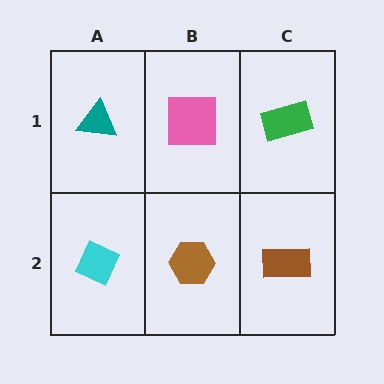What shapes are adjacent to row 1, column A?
A cyan diamond (row 2, column A), a pink square (row 1, column B).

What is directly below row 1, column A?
A cyan diamond.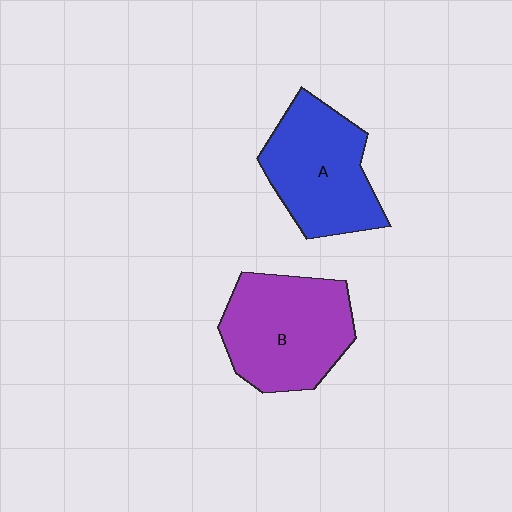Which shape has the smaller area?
Shape A (blue).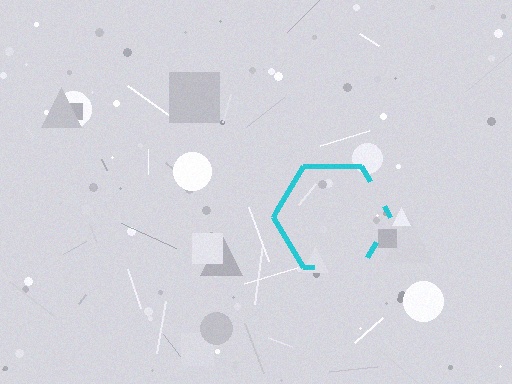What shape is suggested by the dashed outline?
The dashed outline suggests a hexagon.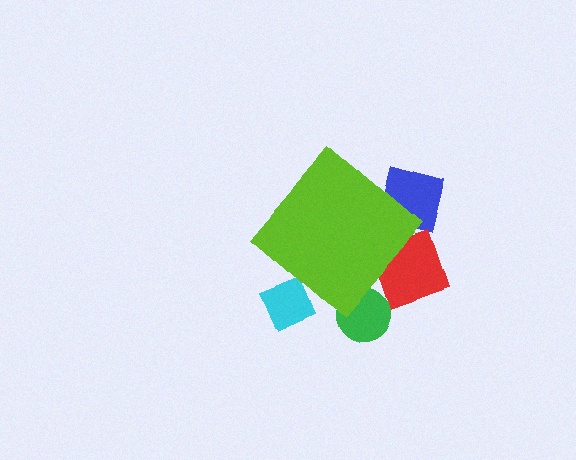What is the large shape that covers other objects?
A lime diamond.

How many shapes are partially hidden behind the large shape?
4 shapes are partially hidden.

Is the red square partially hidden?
Yes, the red square is partially hidden behind the lime diamond.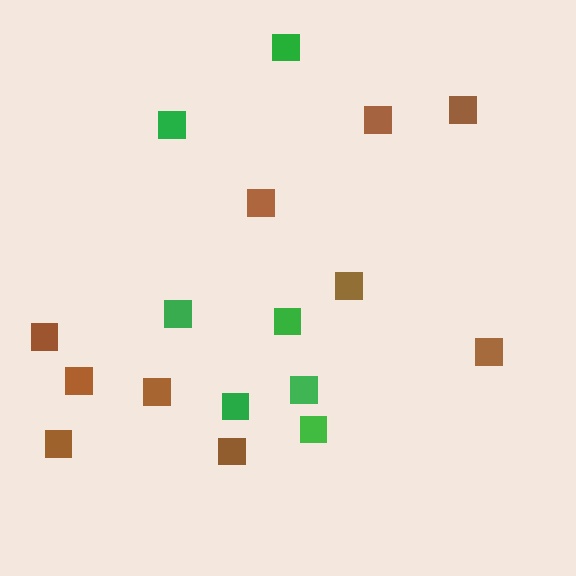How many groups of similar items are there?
There are 2 groups: one group of brown squares (10) and one group of green squares (7).